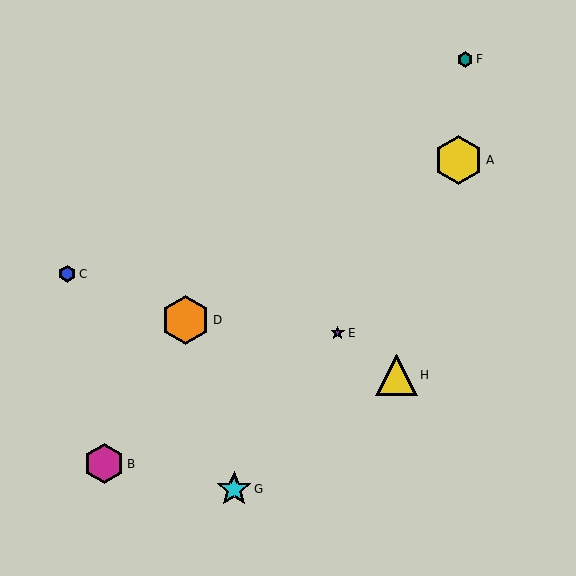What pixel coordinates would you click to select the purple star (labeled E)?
Click at (338, 333) to select the purple star E.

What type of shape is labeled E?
Shape E is a purple star.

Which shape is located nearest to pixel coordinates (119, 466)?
The magenta hexagon (labeled B) at (104, 464) is nearest to that location.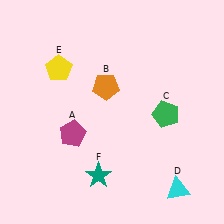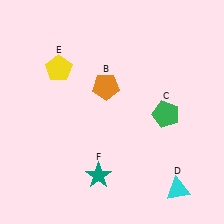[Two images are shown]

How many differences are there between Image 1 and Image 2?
There is 1 difference between the two images.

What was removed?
The magenta pentagon (A) was removed in Image 2.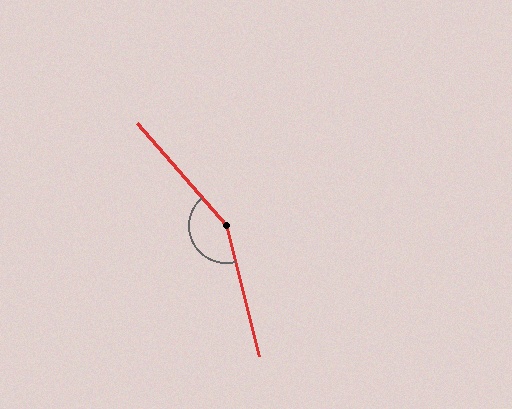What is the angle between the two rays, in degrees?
Approximately 153 degrees.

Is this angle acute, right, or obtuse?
It is obtuse.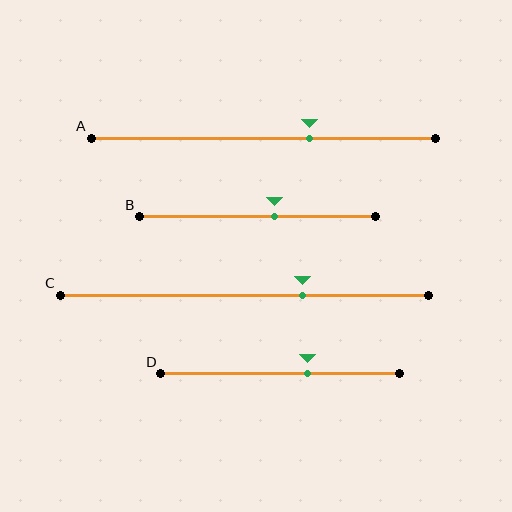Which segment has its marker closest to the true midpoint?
Segment B has its marker closest to the true midpoint.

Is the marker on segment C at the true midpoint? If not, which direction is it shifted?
No, the marker on segment C is shifted to the right by about 16% of the segment length.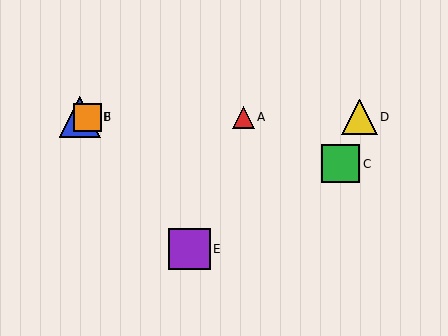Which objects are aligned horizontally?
Objects A, B, D, F are aligned horizontally.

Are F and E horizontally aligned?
No, F is at y≈117 and E is at y≈249.